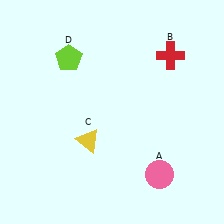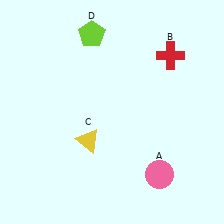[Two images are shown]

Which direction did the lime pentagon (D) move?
The lime pentagon (D) moved up.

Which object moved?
The lime pentagon (D) moved up.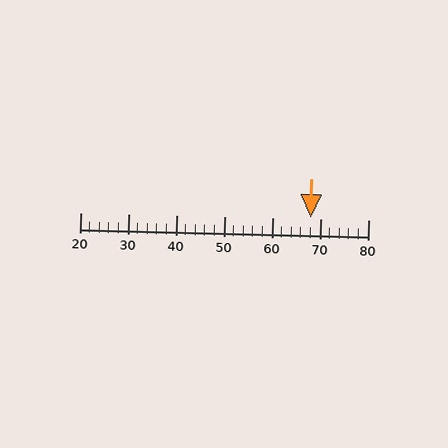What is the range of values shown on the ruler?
The ruler shows values from 20 to 80.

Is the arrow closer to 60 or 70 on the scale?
The arrow is closer to 70.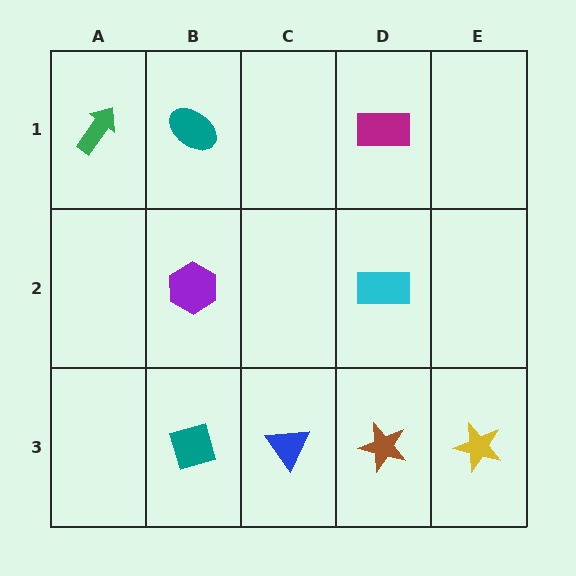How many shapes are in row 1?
3 shapes.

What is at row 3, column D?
A brown star.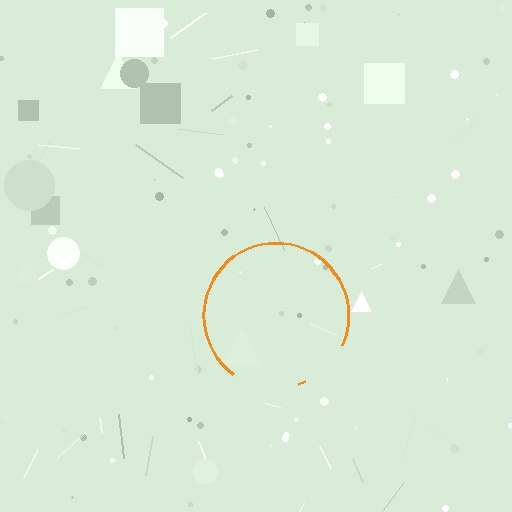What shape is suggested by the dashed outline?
The dashed outline suggests a circle.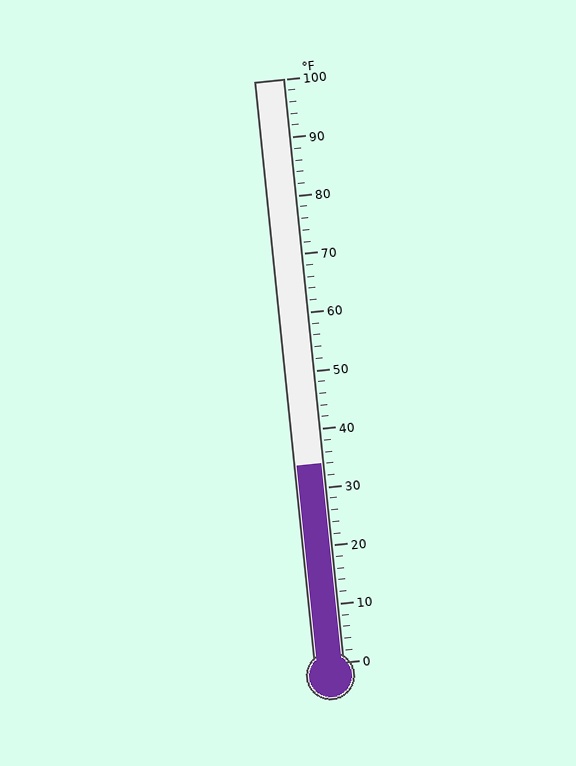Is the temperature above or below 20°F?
The temperature is above 20°F.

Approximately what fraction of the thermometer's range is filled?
The thermometer is filled to approximately 35% of its range.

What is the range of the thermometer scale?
The thermometer scale ranges from 0°F to 100°F.